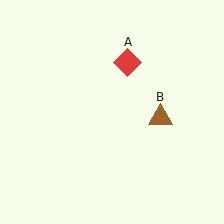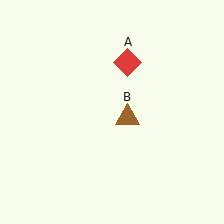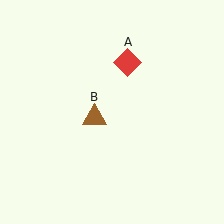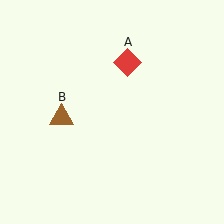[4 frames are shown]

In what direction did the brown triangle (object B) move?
The brown triangle (object B) moved left.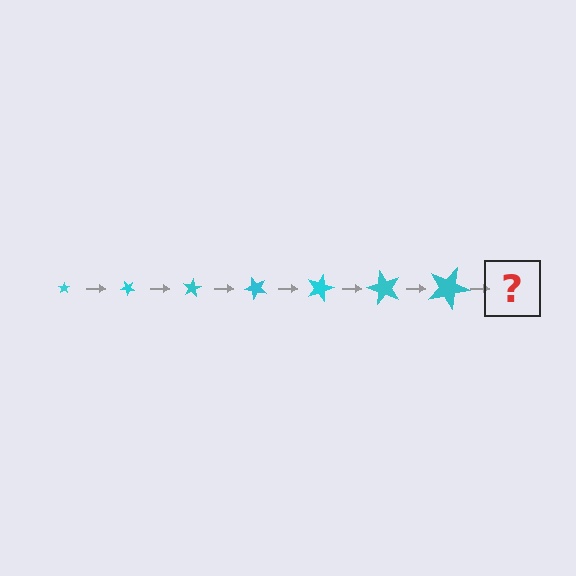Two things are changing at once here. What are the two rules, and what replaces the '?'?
The two rules are that the star grows larger each step and it rotates 40 degrees each step. The '?' should be a star, larger than the previous one and rotated 280 degrees from the start.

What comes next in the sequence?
The next element should be a star, larger than the previous one and rotated 280 degrees from the start.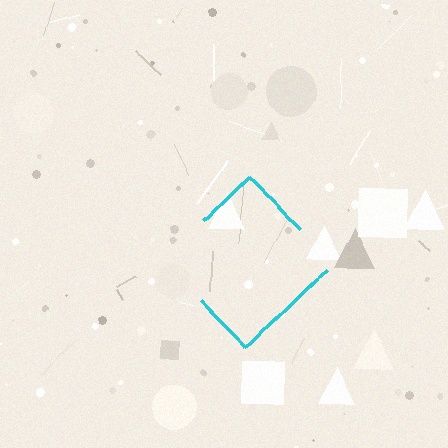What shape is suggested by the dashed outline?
The dashed outline suggests a diamond.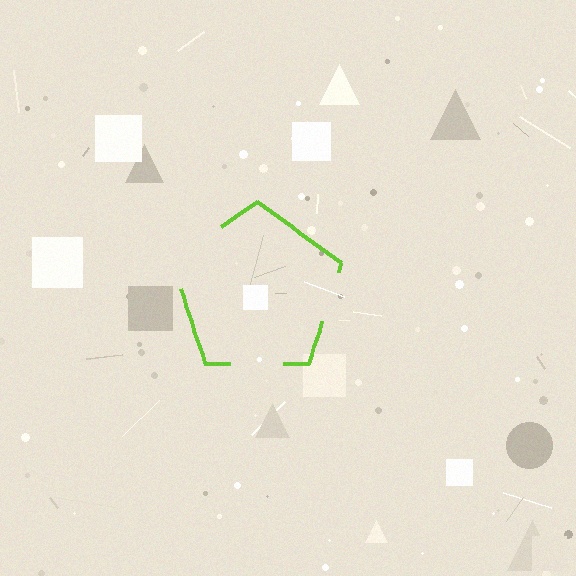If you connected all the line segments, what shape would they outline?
They would outline a pentagon.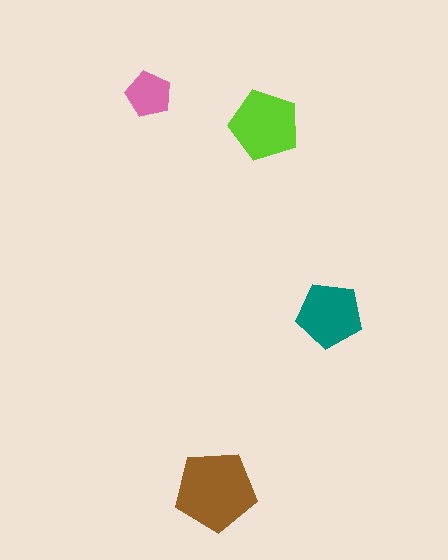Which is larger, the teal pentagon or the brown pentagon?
The brown one.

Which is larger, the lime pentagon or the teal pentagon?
The lime one.